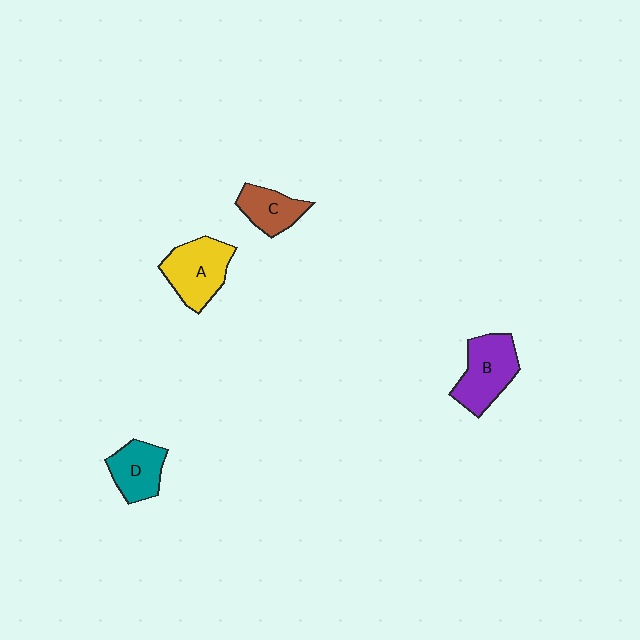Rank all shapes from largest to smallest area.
From largest to smallest: B (purple), A (yellow), D (teal), C (brown).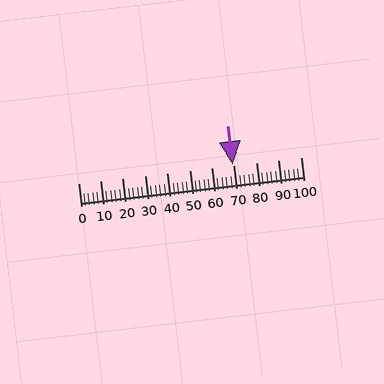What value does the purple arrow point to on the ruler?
The purple arrow points to approximately 69.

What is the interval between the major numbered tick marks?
The major tick marks are spaced 10 units apart.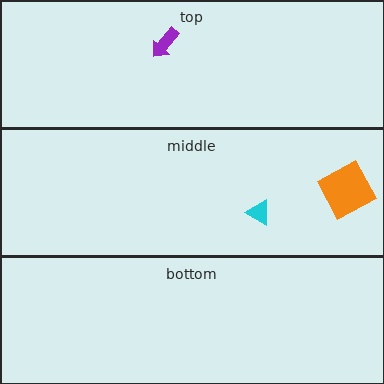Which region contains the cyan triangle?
The middle region.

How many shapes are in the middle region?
2.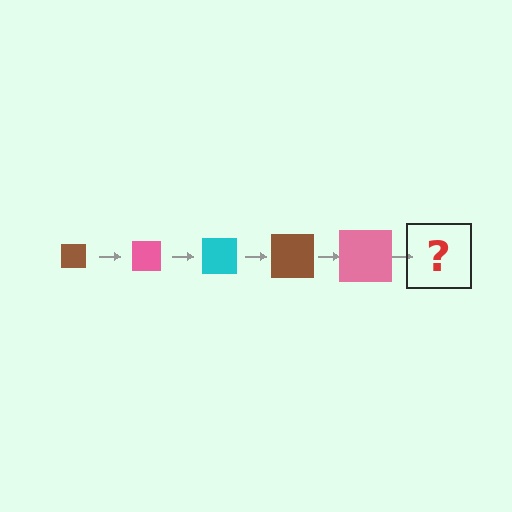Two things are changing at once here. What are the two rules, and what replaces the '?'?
The two rules are that the square grows larger each step and the color cycles through brown, pink, and cyan. The '?' should be a cyan square, larger than the previous one.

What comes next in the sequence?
The next element should be a cyan square, larger than the previous one.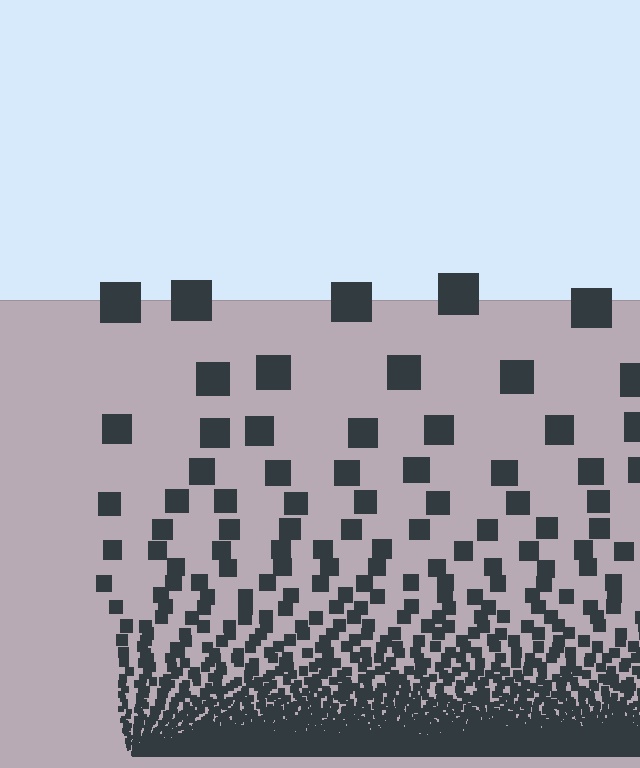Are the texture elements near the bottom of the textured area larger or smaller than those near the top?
Smaller. The gradient is inverted — elements near the bottom are smaller and denser.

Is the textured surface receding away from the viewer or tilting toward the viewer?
The surface appears to tilt toward the viewer. Texture elements get larger and sparser toward the top.